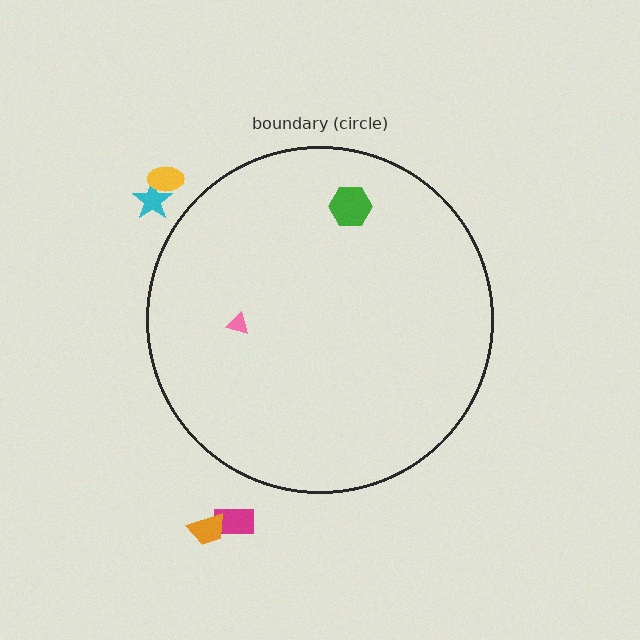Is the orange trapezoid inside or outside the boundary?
Outside.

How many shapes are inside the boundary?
2 inside, 4 outside.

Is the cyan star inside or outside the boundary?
Outside.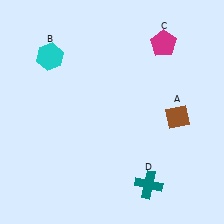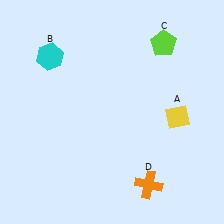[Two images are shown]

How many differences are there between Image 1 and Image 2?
There are 3 differences between the two images.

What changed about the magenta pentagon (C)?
In Image 1, C is magenta. In Image 2, it changed to lime.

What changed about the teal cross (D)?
In Image 1, D is teal. In Image 2, it changed to orange.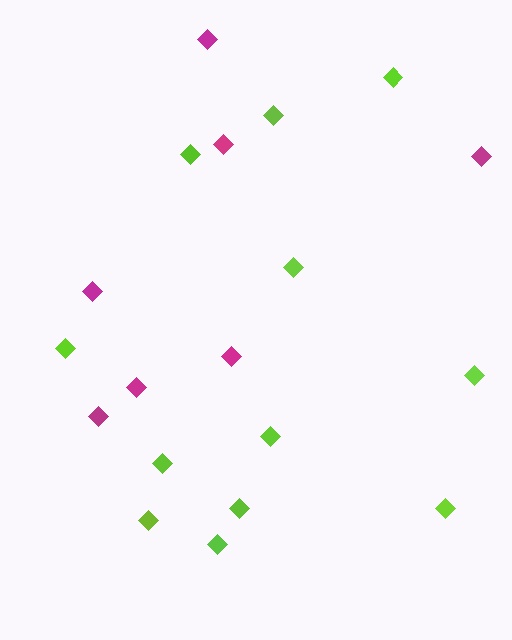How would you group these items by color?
There are 2 groups: one group of magenta diamonds (7) and one group of lime diamonds (12).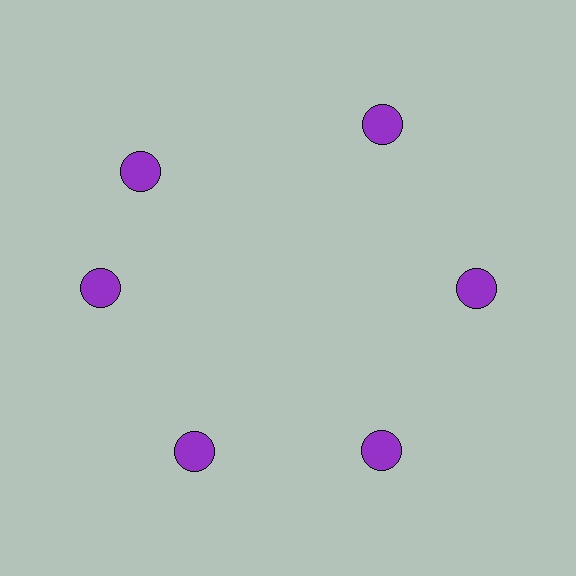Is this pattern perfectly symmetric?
No. The 6 purple circles are arranged in a ring, but one element near the 11 o'clock position is rotated out of alignment along the ring, breaking the 6-fold rotational symmetry.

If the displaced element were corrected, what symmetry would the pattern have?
It would have 6-fold rotational symmetry — the pattern would map onto itself every 60 degrees.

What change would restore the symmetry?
The symmetry would be restored by rotating it back into even spacing with its neighbors so that all 6 circles sit at equal angles and equal distance from the center.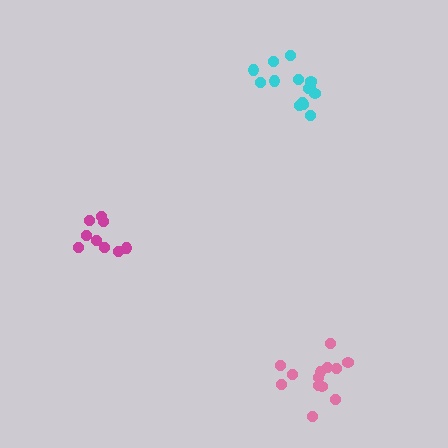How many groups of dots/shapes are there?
There are 3 groups.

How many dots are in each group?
Group 1: 14 dots, Group 2: 14 dots, Group 3: 9 dots (37 total).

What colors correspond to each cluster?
The clusters are colored: cyan, pink, magenta.